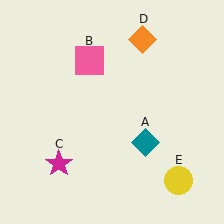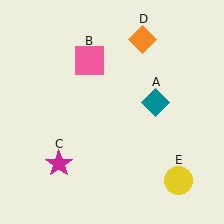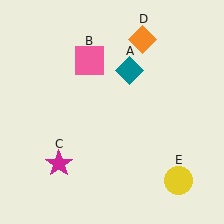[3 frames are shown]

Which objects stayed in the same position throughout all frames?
Pink square (object B) and magenta star (object C) and orange diamond (object D) and yellow circle (object E) remained stationary.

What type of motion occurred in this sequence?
The teal diamond (object A) rotated counterclockwise around the center of the scene.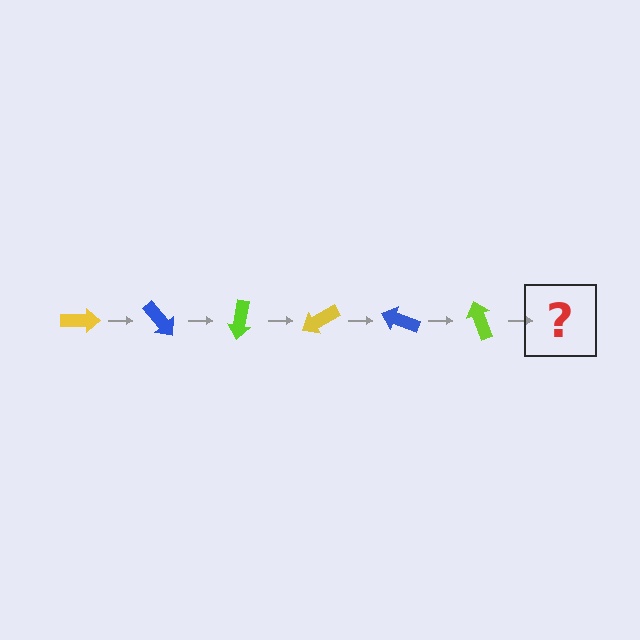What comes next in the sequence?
The next element should be a yellow arrow, rotated 300 degrees from the start.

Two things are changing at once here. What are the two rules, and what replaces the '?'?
The two rules are that it rotates 50 degrees each step and the color cycles through yellow, blue, and lime. The '?' should be a yellow arrow, rotated 300 degrees from the start.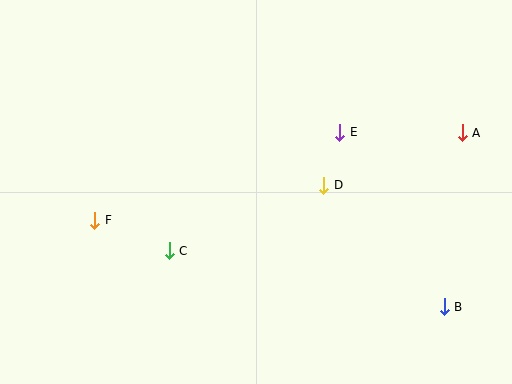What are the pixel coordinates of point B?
Point B is at (444, 307).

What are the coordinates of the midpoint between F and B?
The midpoint between F and B is at (269, 263).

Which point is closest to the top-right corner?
Point A is closest to the top-right corner.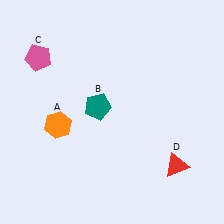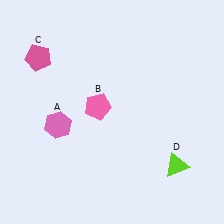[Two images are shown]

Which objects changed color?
A changed from orange to pink. B changed from teal to pink. D changed from red to lime.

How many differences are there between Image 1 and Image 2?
There are 3 differences between the two images.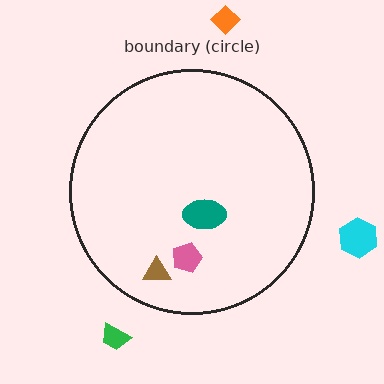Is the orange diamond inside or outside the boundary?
Outside.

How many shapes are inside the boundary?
3 inside, 3 outside.